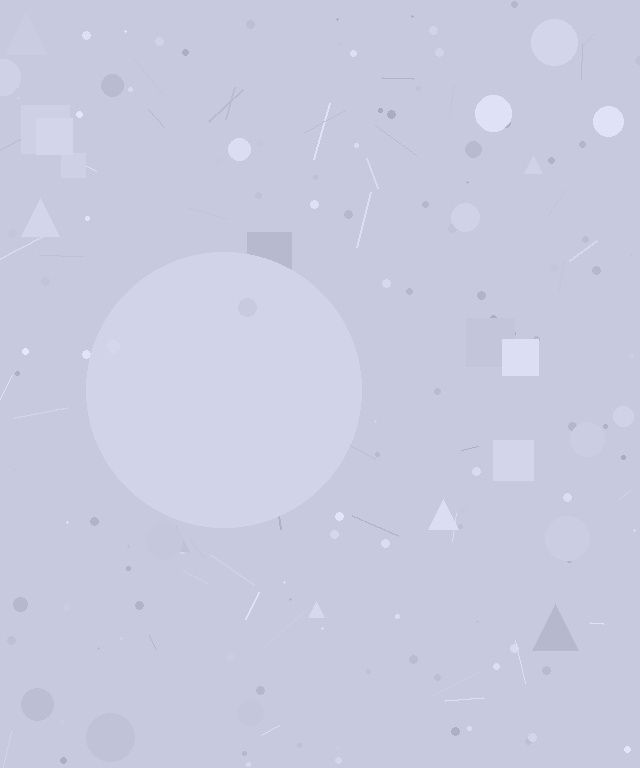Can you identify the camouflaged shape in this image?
The camouflaged shape is a circle.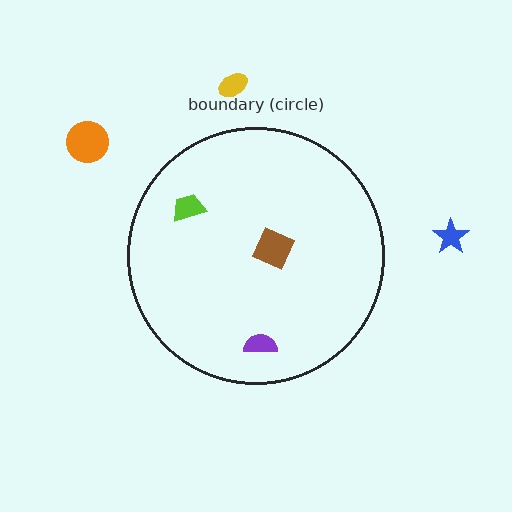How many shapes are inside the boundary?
3 inside, 3 outside.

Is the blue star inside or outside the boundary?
Outside.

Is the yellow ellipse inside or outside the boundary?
Outside.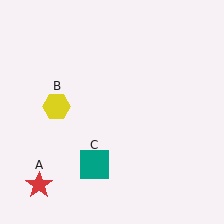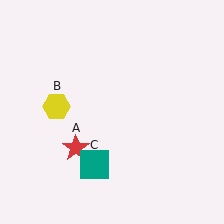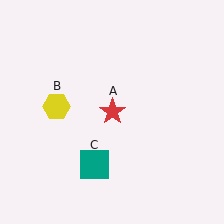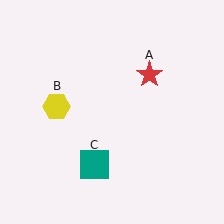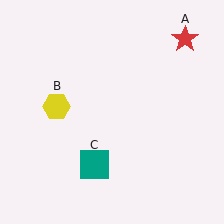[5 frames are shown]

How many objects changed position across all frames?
1 object changed position: red star (object A).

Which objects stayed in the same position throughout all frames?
Yellow hexagon (object B) and teal square (object C) remained stationary.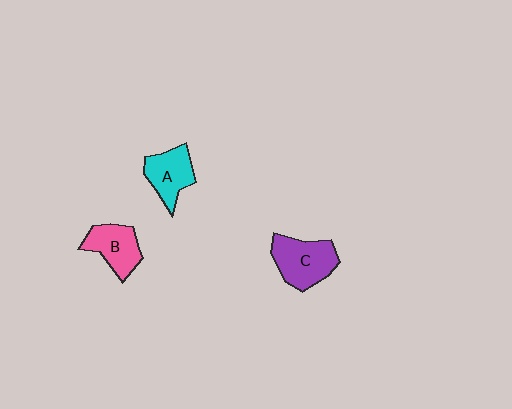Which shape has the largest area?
Shape C (purple).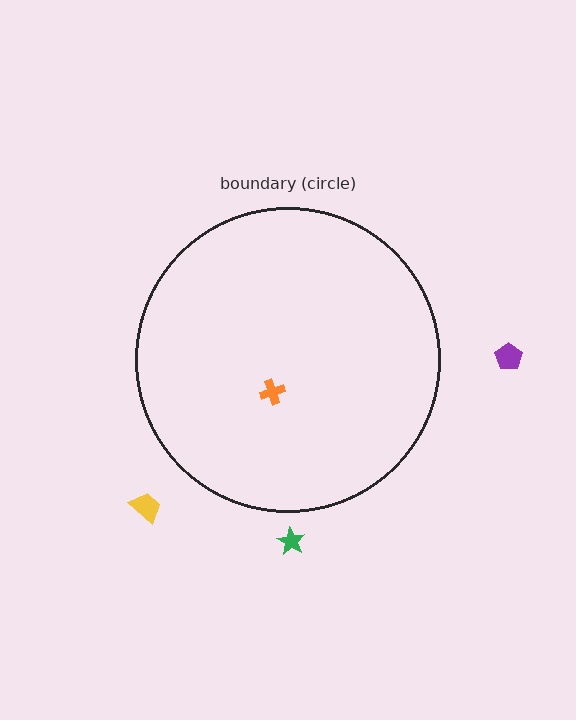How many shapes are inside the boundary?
1 inside, 3 outside.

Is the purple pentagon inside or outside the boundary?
Outside.